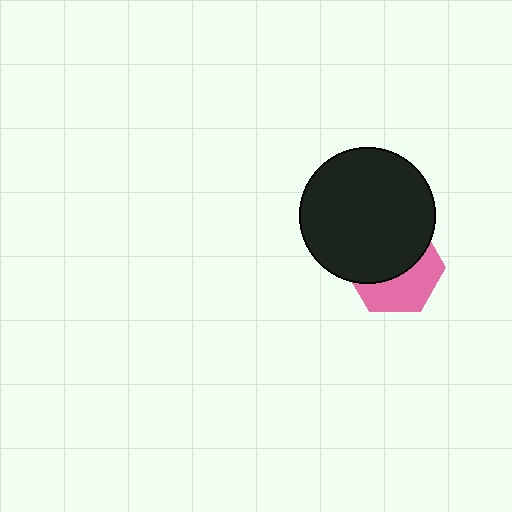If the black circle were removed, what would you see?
You would see the complete pink hexagon.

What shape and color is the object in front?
The object in front is a black circle.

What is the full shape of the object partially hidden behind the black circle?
The partially hidden object is a pink hexagon.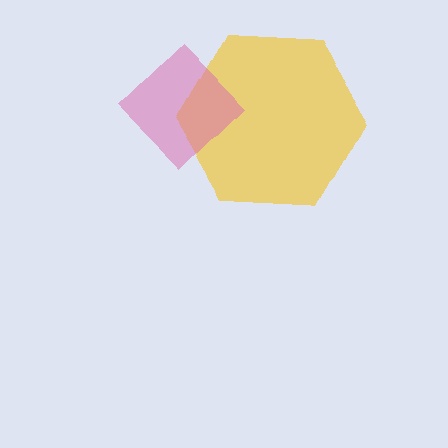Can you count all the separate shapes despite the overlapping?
Yes, there are 2 separate shapes.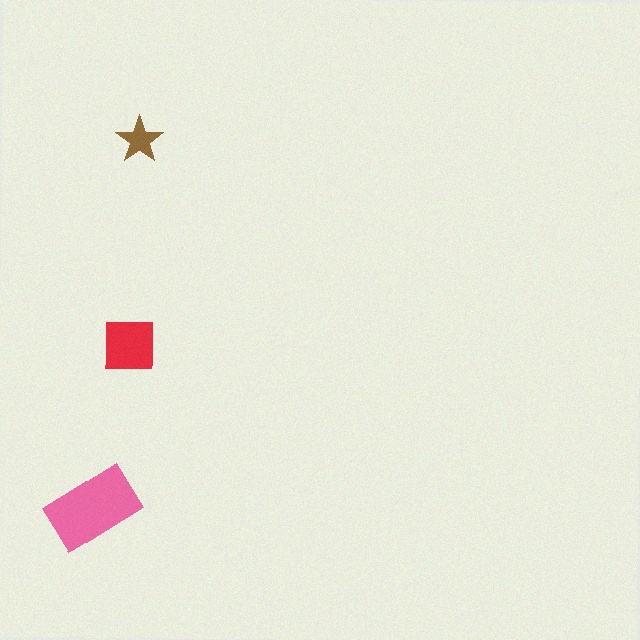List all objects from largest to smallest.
The pink rectangle, the red square, the brown star.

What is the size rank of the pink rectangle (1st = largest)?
1st.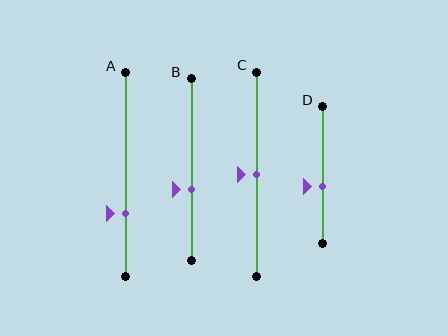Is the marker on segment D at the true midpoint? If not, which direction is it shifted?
No, the marker on segment D is shifted downward by about 9% of the segment length.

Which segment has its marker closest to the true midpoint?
Segment C has its marker closest to the true midpoint.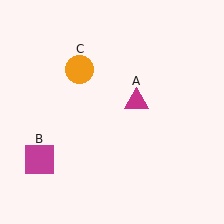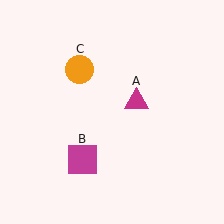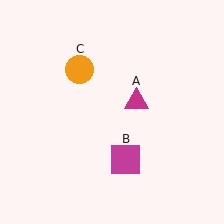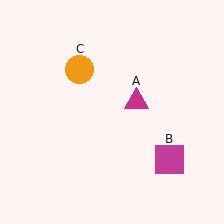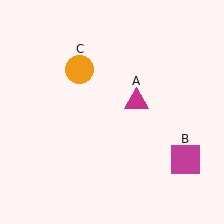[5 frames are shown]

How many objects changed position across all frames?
1 object changed position: magenta square (object B).